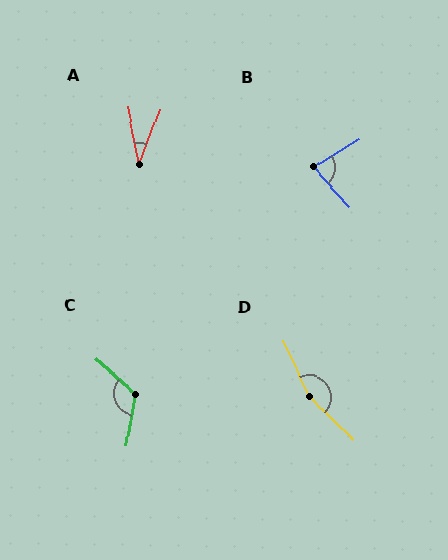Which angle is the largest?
D, at approximately 160 degrees.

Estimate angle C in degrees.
Approximately 121 degrees.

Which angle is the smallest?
A, at approximately 32 degrees.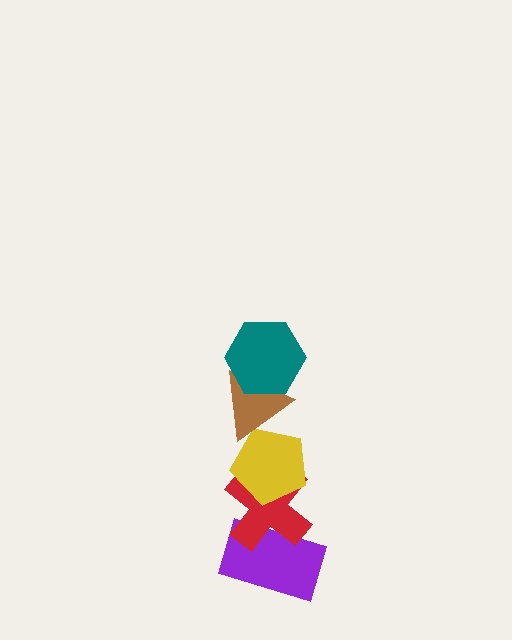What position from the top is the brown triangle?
The brown triangle is 2nd from the top.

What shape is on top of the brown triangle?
The teal hexagon is on top of the brown triangle.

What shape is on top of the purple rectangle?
The red cross is on top of the purple rectangle.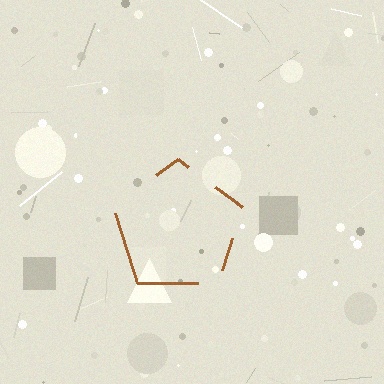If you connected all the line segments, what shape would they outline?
They would outline a pentagon.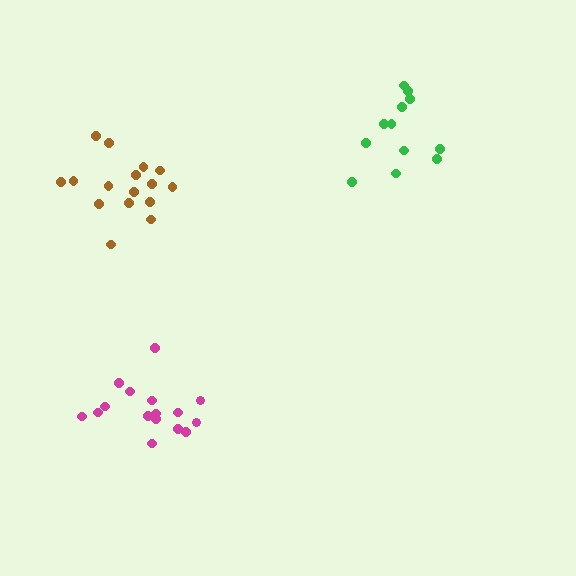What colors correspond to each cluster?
The clusters are colored: magenta, brown, green.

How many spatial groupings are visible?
There are 3 spatial groupings.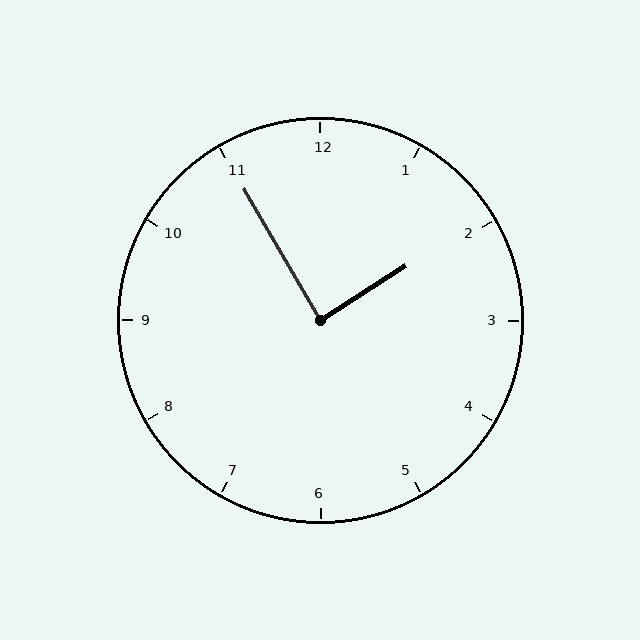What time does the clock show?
1:55.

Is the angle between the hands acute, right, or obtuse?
It is right.